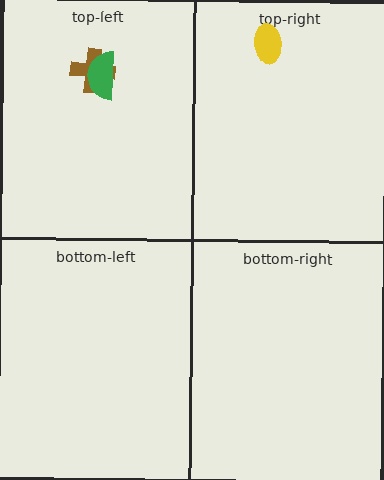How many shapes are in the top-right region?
1.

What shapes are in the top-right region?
The yellow ellipse.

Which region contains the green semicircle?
The top-left region.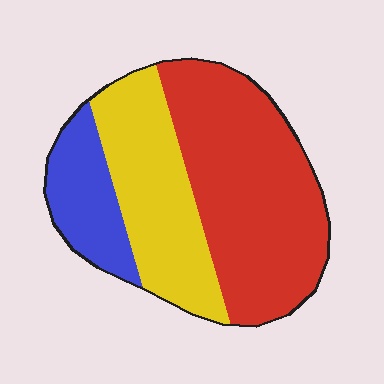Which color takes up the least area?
Blue, at roughly 15%.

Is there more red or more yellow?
Red.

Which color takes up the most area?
Red, at roughly 50%.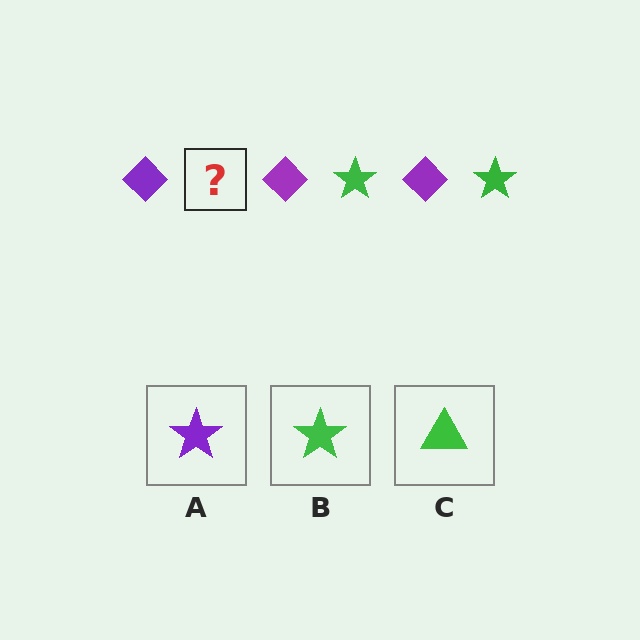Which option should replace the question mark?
Option B.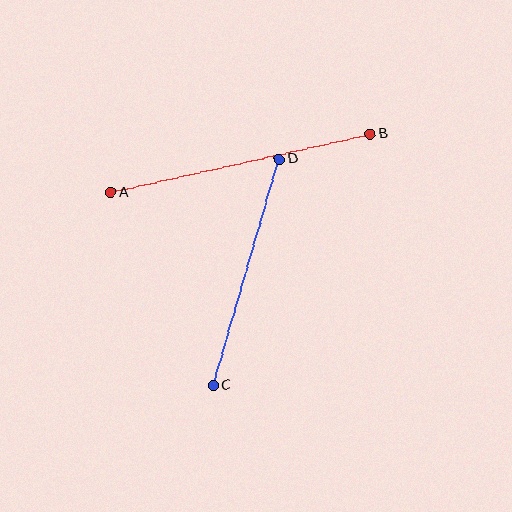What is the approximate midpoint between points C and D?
The midpoint is at approximately (246, 272) pixels.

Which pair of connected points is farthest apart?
Points A and B are farthest apart.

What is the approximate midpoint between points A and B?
The midpoint is at approximately (240, 163) pixels.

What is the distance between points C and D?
The distance is approximately 236 pixels.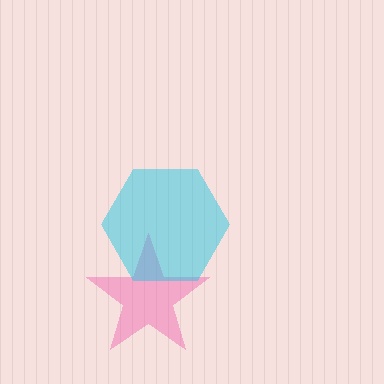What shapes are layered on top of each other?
The layered shapes are: a pink star, a cyan hexagon.